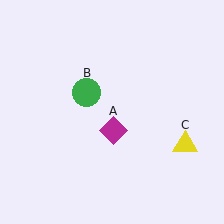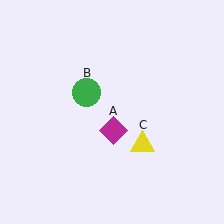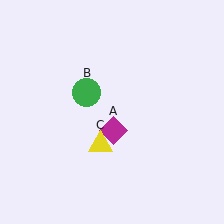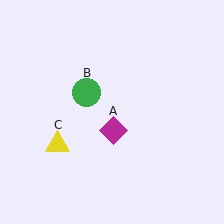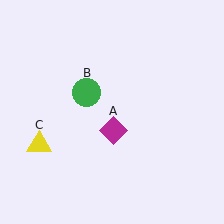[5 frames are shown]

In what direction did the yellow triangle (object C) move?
The yellow triangle (object C) moved left.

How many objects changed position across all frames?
1 object changed position: yellow triangle (object C).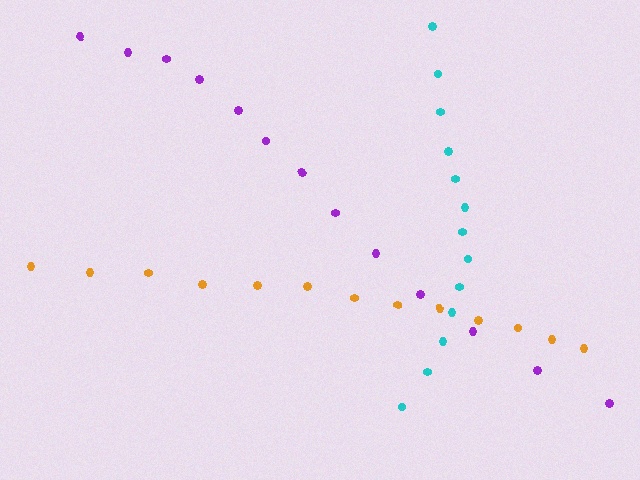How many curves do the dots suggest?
There are 3 distinct paths.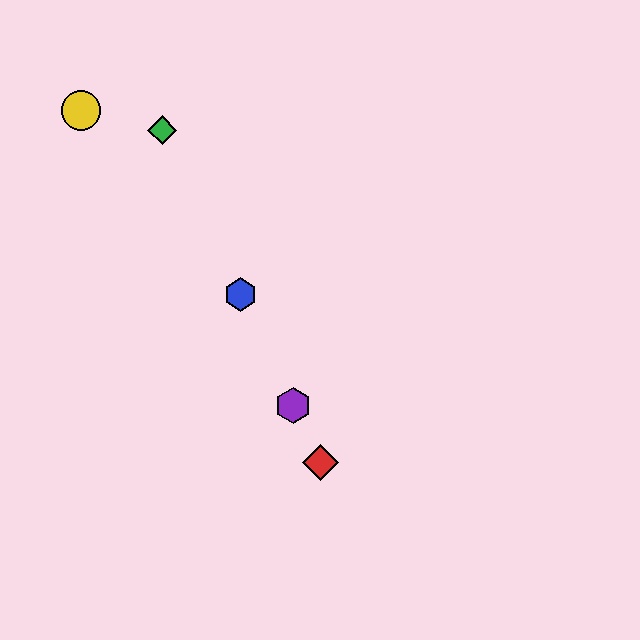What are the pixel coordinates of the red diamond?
The red diamond is at (320, 462).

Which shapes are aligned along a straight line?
The red diamond, the blue hexagon, the green diamond, the purple hexagon are aligned along a straight line.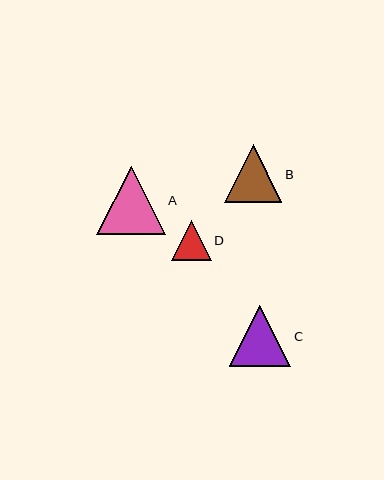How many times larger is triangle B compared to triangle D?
Triangle B is approximately 1.4 times the size of triangle D.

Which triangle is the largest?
Triangle A is the largest with a size of approximately 68 pixels.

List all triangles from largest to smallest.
From largest to smallest: A, C, B, D.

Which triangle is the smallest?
Triangle D is the smallest with a size of approximately 40 pixels.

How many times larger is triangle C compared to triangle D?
Triangle C is approximately 1.5 times the size of triangle D.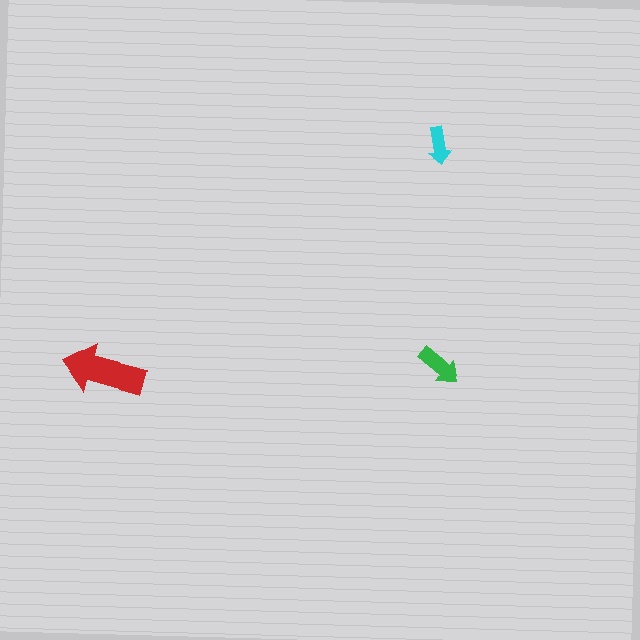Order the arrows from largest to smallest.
the red one, the green one, the cyan one.